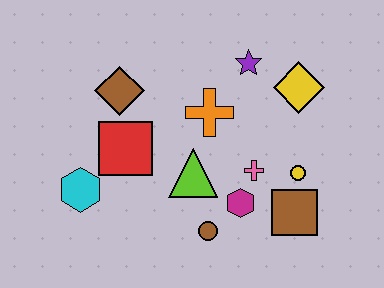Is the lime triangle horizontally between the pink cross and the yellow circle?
No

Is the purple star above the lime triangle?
Yes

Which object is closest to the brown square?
The yellow circle is closest to the brown square.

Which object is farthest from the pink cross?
The cyan hexagon is farthest from the pink cross.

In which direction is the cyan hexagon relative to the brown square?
The cyan hexagon is to the left of the brown square.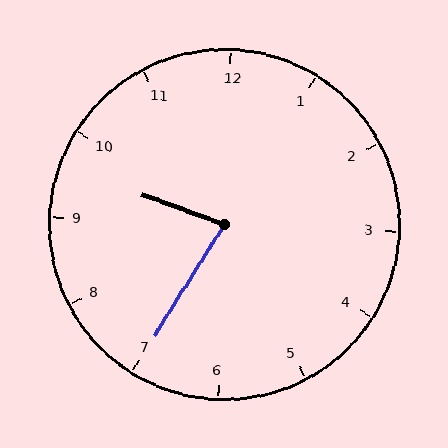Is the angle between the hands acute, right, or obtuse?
It is acute.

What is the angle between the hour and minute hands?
Approximately 78 degrees.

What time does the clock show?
9:35.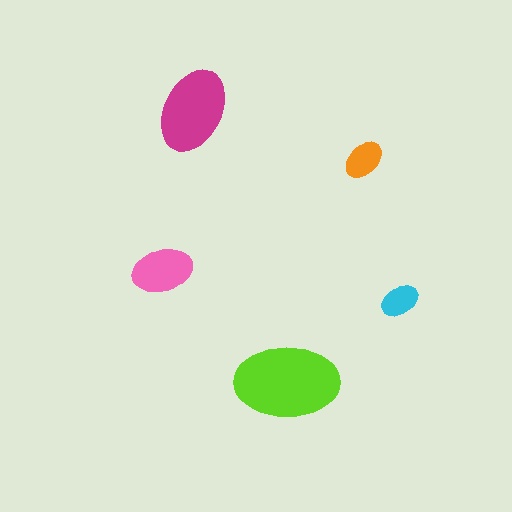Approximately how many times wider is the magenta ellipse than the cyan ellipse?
About 2 times wider.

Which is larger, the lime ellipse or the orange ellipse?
The lime one.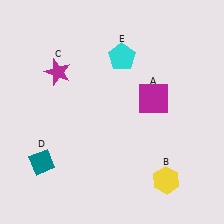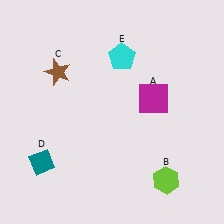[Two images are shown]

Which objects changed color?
B changed from yellow to lime. C changed from magenta to brown.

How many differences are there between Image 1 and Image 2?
There are 2 differences between the two images.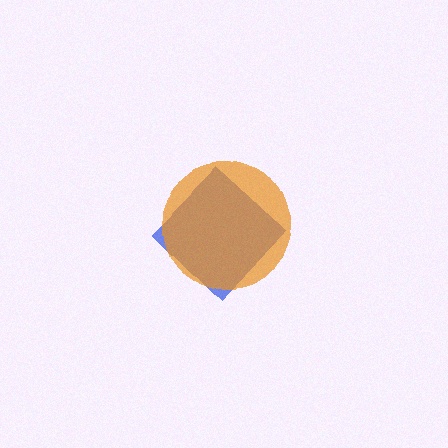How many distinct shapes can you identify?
There are 2 distinct shapes: a blue diamond, an orange circle.